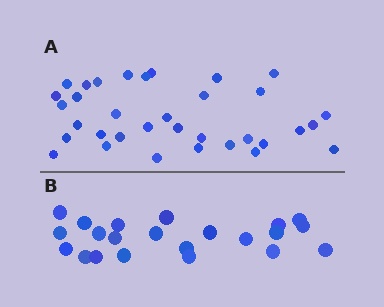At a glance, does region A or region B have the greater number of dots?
Region A (the top region) has more dots.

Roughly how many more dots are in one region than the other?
Region A has roughly 12 or so more dots than region B.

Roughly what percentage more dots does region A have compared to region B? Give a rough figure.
About 55% more.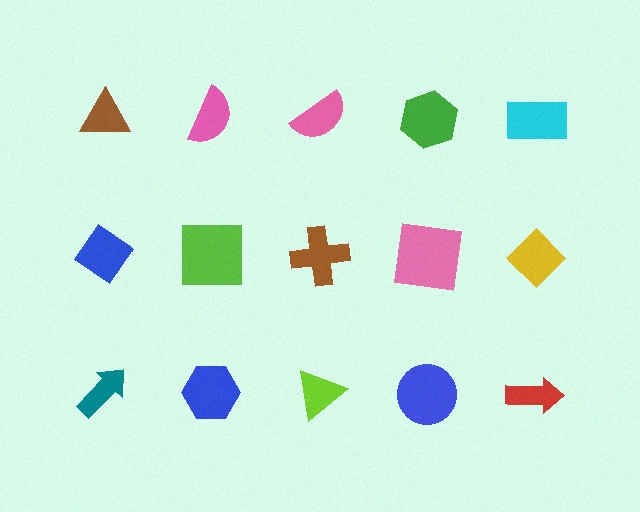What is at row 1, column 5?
A cyan rectangle.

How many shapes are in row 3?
5 shapes.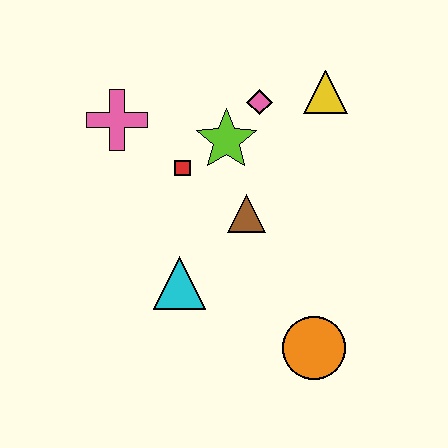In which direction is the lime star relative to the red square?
The lime star is to the right of the red square.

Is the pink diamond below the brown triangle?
No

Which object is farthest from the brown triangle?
The pink cross is farthest from the brown triangle.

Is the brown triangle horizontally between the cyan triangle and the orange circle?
Yes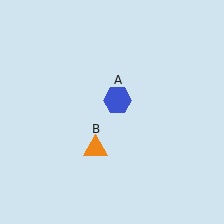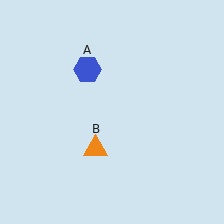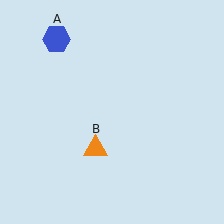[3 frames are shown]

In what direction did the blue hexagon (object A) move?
The blue hexagon (object A) moved up and to the left.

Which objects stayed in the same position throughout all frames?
Orange triangle (object B) remained stationary.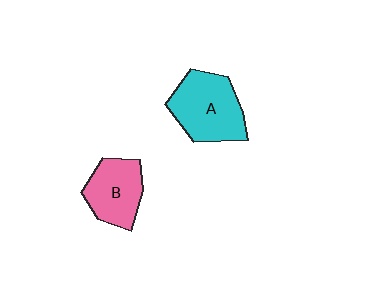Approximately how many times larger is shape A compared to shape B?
Approximately 1.3 times.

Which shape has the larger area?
Shape A (cyan).